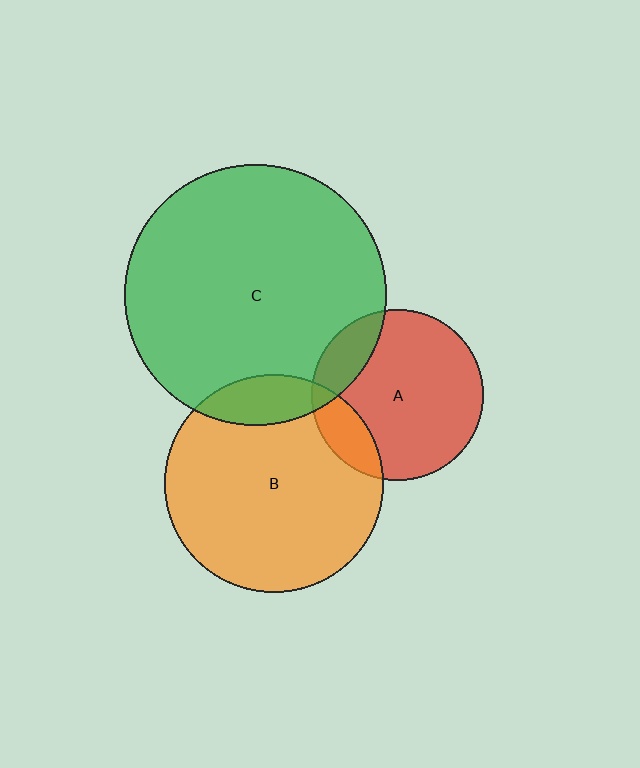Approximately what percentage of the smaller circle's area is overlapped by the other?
Approximately 15%.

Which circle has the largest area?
Circle C (green).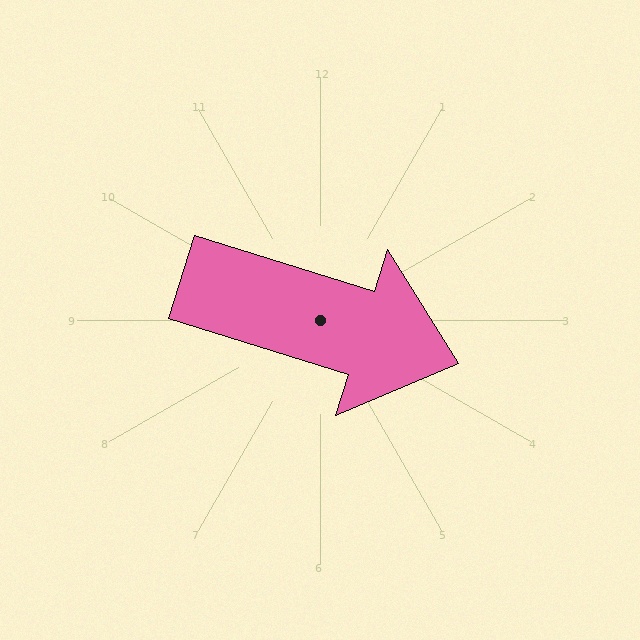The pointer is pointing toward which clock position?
Roughly 4 o'clock.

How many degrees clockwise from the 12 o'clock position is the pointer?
Approximately 107 degrees.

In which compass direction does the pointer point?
East.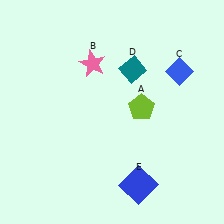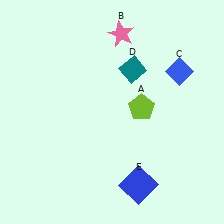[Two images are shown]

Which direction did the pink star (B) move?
The pink star (B) moved up.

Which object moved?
The pink star (B) moved up.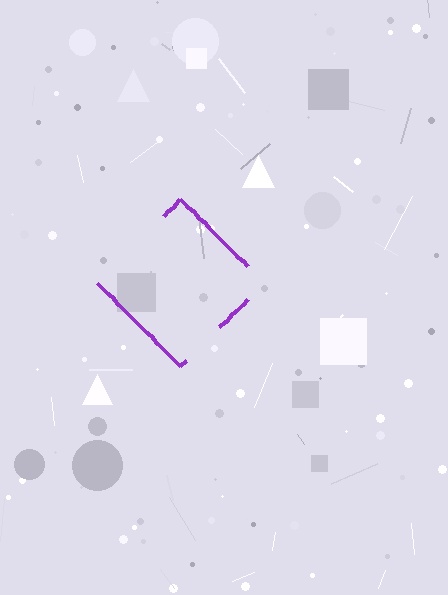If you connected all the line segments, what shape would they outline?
They would outline a diamond.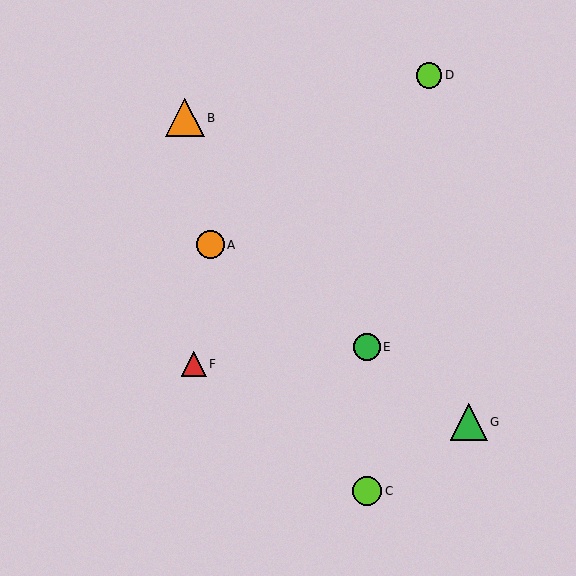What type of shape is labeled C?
Shape C is a lime circle.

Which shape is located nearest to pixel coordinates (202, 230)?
The orange circle (labeled A) at (211, 245) is nearest to that location.